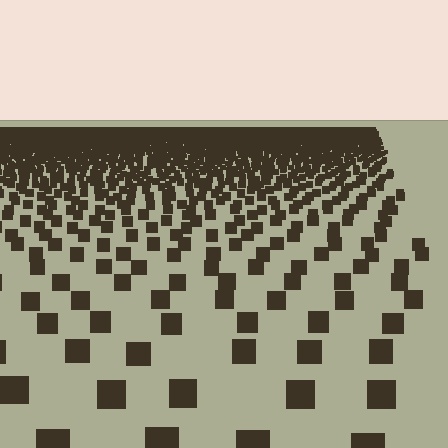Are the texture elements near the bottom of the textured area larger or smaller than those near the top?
Larger. Near the bottom, elements are closer to the viewer and appear at a bigger on-screen size.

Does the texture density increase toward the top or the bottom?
Density increases toward the top.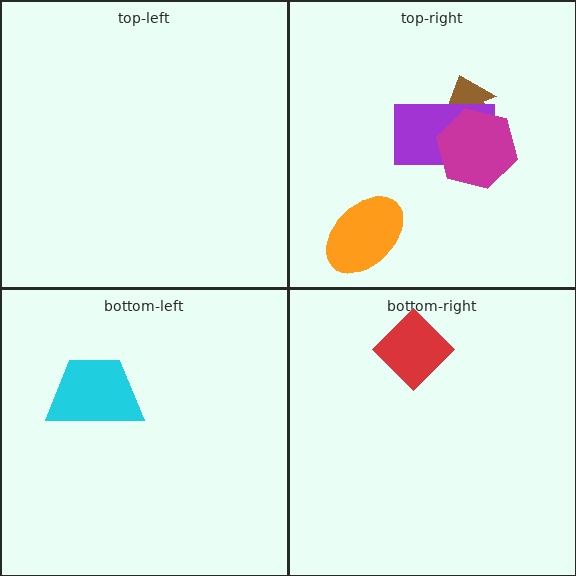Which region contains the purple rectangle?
The top-right region.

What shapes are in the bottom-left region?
The cyan trapezoid.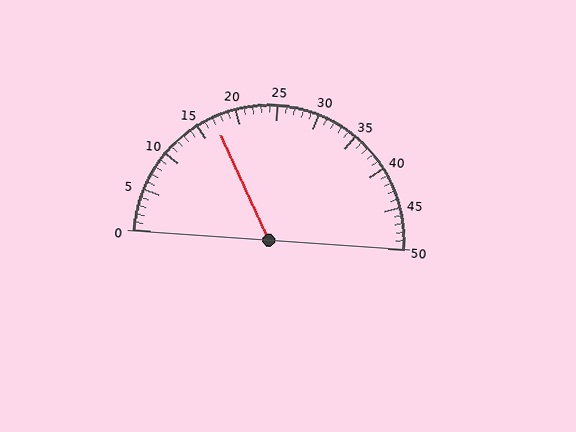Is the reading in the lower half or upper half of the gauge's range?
The reading is in the lower half of the range (0 to 50).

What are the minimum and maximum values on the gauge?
The gauge ranges from 0 to 50.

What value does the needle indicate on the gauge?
The needle indicates approximately 17.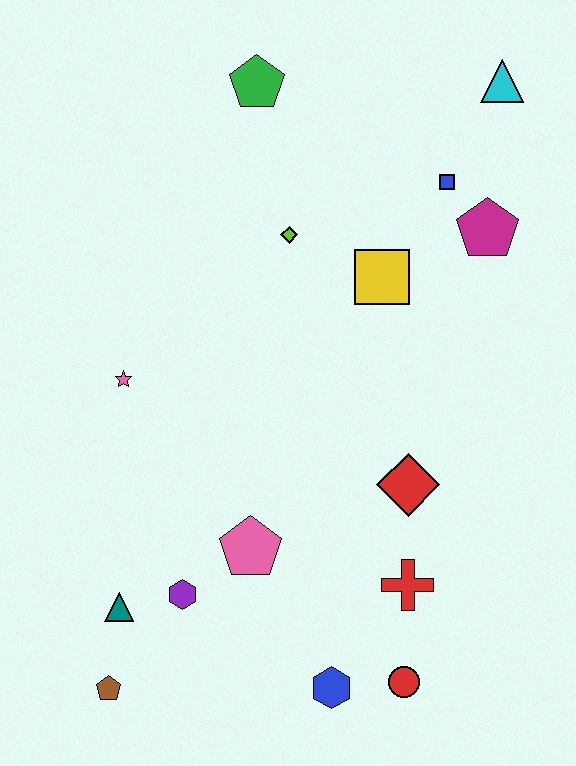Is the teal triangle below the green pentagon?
Yes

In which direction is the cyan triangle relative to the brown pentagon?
The cyan triangle is above the brown pentagon.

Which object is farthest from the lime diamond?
The brown pentagon is farthest from the lime diamond.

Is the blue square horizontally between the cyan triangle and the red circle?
Yes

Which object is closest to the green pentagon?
The lime diamond is closest to the green pentagon.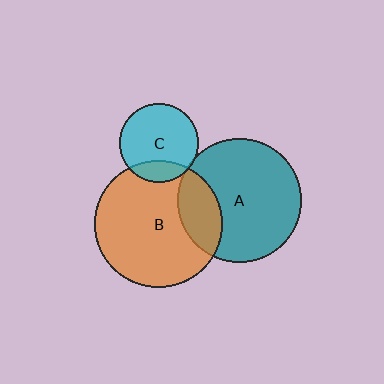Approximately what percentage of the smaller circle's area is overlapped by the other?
Approximately 5%.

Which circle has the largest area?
Circle B (orange).